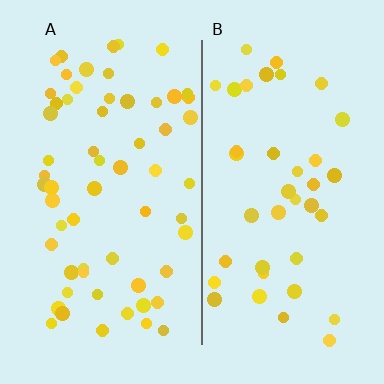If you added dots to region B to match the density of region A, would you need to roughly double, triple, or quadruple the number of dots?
Approximately double.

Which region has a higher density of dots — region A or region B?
A (the left).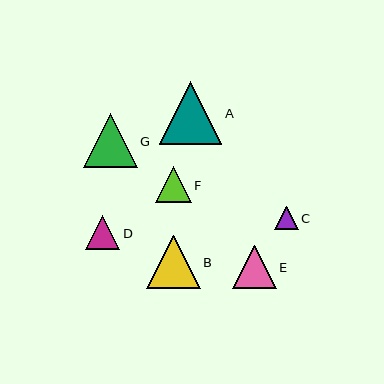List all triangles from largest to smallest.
From largest to smallest: A, G, B, E, F, D, C.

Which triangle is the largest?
Triangle A is the largest with a size of approximately 63 pixels.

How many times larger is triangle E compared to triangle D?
Triangle E is approximately 1.3 times the size of triangle D.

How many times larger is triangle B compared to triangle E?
Triangle B is approximately 1.2 times the size of triangle E.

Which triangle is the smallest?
Triangle C is the smallest with a size of approximately 23 pixels.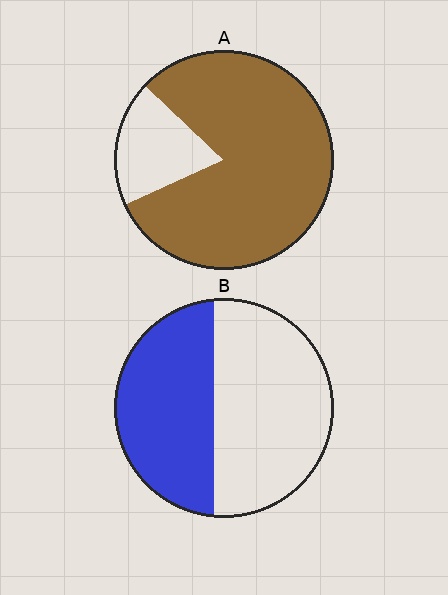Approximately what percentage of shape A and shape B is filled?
A is approximately 80% and B is approximately 45%.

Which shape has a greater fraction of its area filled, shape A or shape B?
Shape A.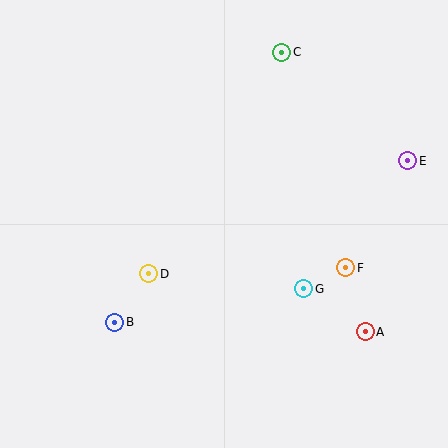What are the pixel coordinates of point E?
Point E is at (408, 161).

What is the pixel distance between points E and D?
The distance between E and D is 283 pixels.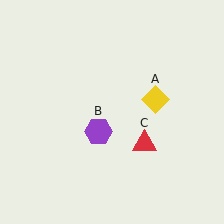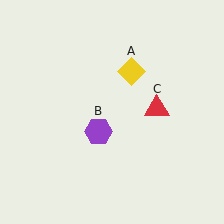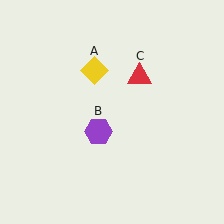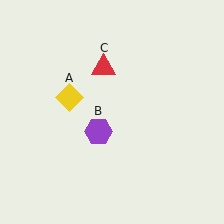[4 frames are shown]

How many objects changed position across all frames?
2 objects changed position: yellow diamond (object A), red triangle (object C).